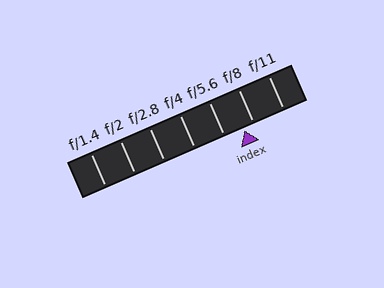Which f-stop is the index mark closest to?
The index mark is closest to f/8.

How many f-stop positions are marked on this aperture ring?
There are 7 f-stop positions marked.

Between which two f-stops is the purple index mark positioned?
The index mark is between f/5.6 and f/8.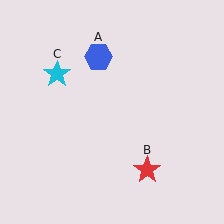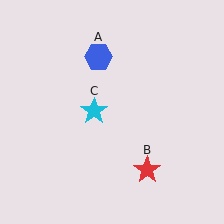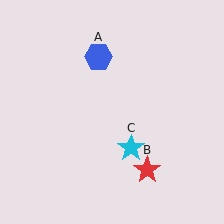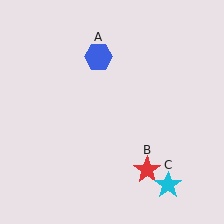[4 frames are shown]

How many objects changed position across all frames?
1 object changed position: cyan star (object C).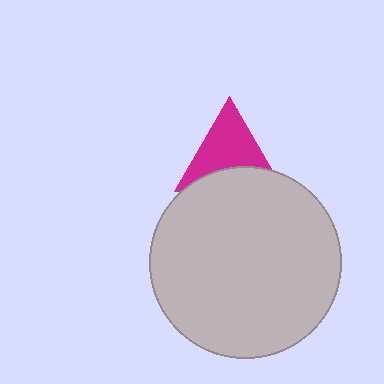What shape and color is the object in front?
The object in front is a light gray circle.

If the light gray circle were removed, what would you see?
You would see the complete magenta triangle.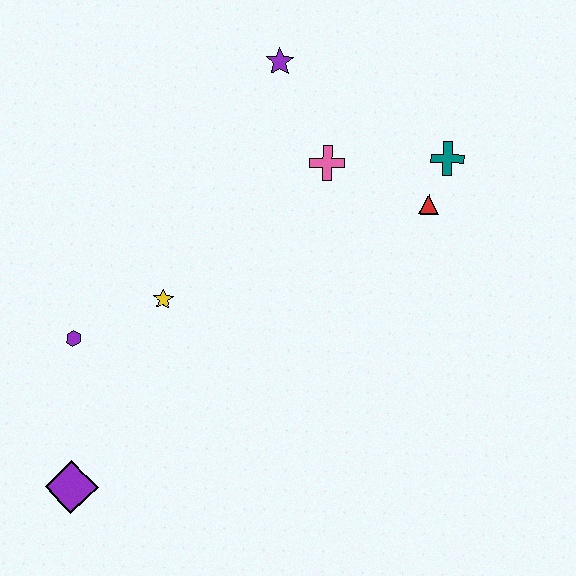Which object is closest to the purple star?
The pink cross is closest to the purple star.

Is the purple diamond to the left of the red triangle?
Yes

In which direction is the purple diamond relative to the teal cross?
The purple diamond is to the left of the teal cross.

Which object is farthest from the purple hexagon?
The teal cross is farthest from the purple hexagon.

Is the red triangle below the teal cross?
Yes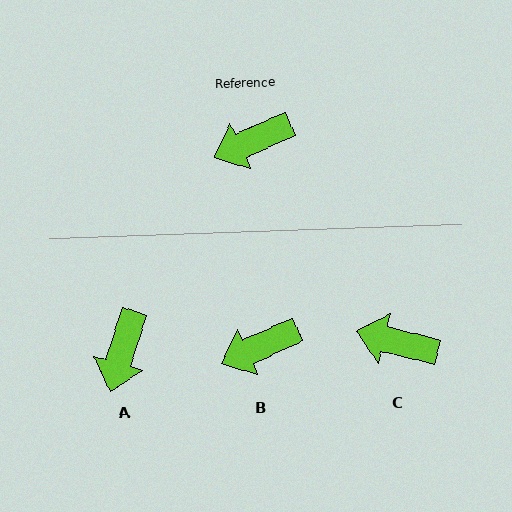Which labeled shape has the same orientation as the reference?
B.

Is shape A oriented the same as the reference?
No, it is off by about 49 degrees.